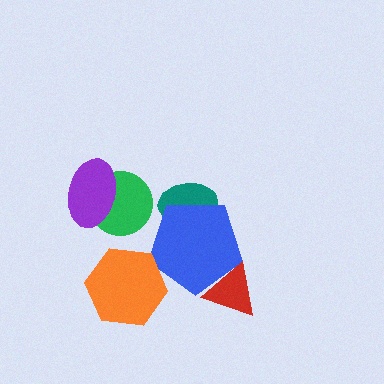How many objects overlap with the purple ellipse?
1 object overlaps with the purple ellipse.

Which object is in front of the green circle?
The purple ellipse is in front of the green circle.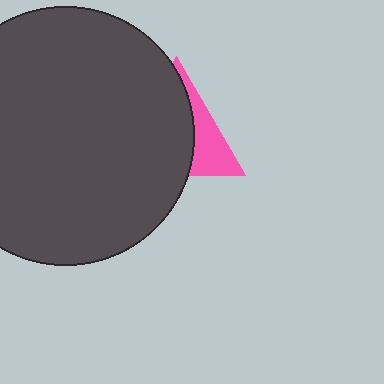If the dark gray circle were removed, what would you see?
You would see the complete pink triangle.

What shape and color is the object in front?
The object in front is a dark gray circle.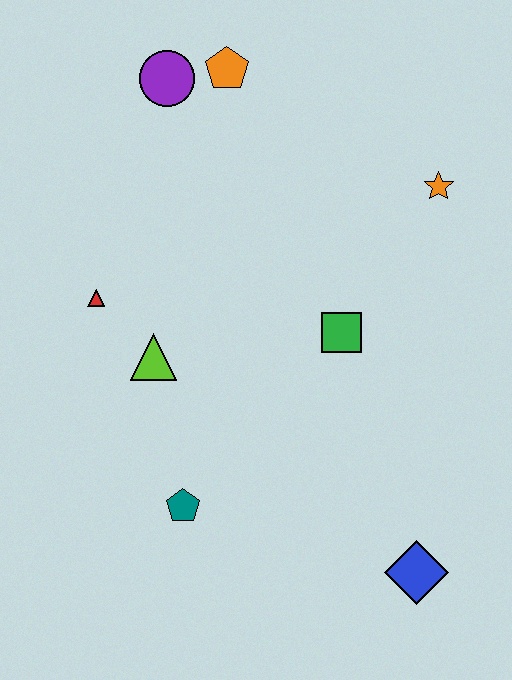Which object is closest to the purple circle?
The orange pentagon is closest to the purple circle.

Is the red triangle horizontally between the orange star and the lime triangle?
No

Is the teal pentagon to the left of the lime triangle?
No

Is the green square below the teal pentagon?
No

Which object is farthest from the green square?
The purple circle is farthest from the green square.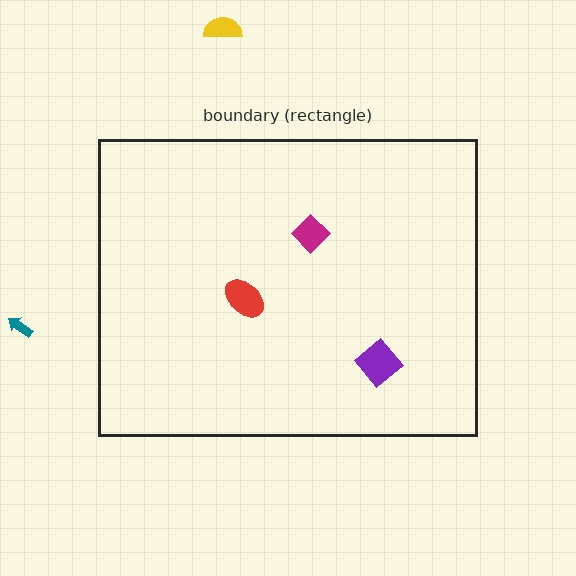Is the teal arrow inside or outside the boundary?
Outside.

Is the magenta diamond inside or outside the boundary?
Inside.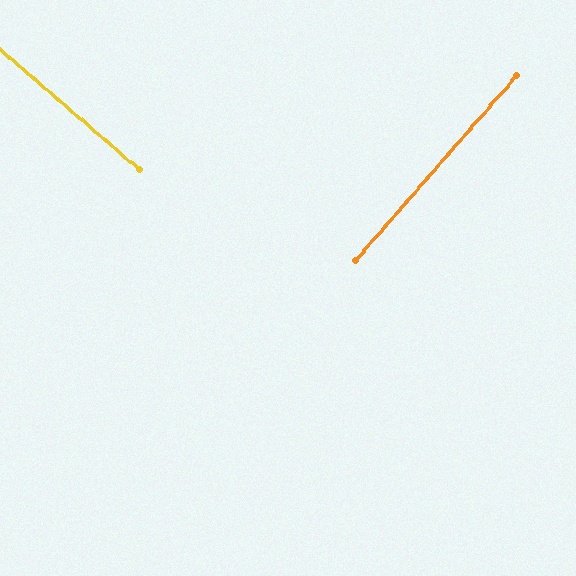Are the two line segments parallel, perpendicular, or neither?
Perpendicular — they meet at approximately 90°.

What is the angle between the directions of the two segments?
Approximately 90 degrees.